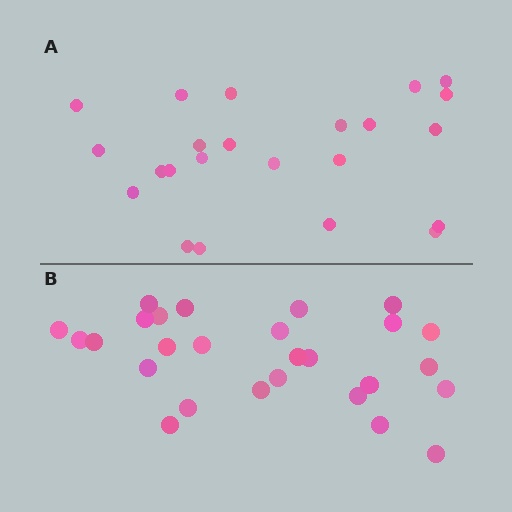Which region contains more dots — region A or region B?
Region B (the bottom region) has more dots.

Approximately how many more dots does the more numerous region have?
Region B has about 4 more dots than region A.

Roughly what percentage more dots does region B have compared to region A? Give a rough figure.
About 15% more.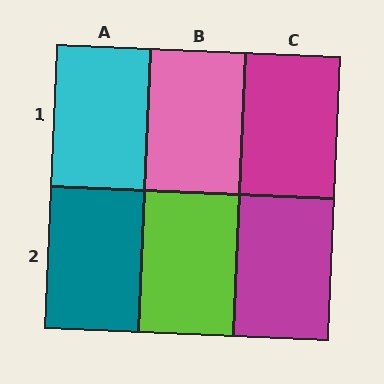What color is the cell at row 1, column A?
Cyan.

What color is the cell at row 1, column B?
Pink.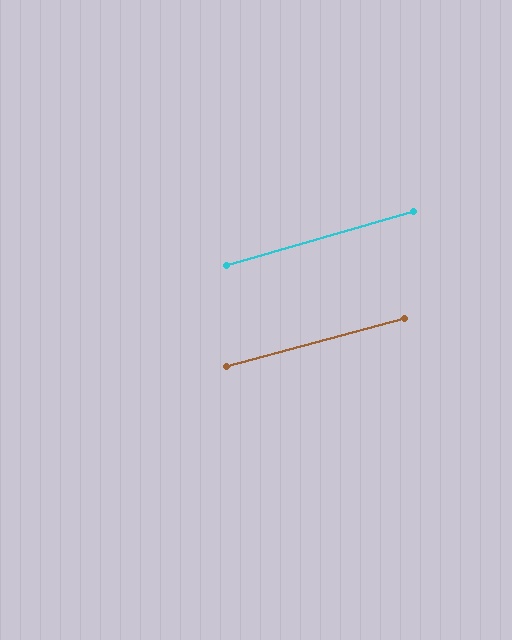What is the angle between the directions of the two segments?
Approximately 1 degree.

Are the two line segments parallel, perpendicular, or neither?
Parallel — their directions differ by only 1.1°.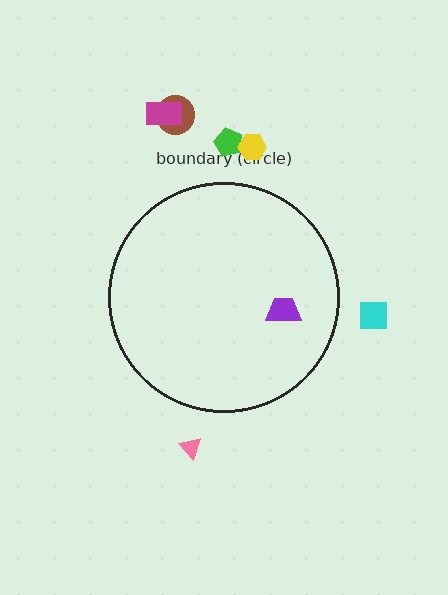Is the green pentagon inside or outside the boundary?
Outside.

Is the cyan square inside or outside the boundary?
Outside.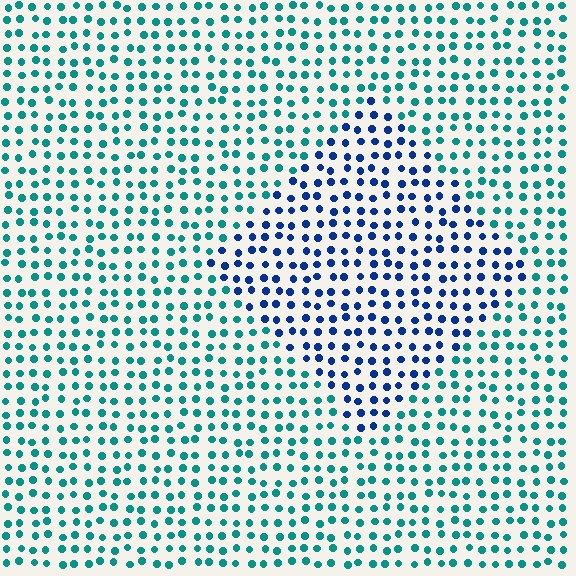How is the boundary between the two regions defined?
The boundary is defined purely by a slight shift in hue (about 48 degrees). Spacing, size, and orientation are identical on both sides.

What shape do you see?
I see a diamond.